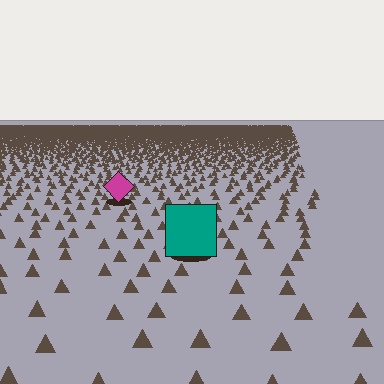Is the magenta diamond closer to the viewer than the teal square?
No. The teal square is closer — you can tell from the texture gradient: the ground texture is coarser near it.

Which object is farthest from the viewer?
The magenta diamond is farthest from the viewer. It appears smaller and the ground texture around it is denser.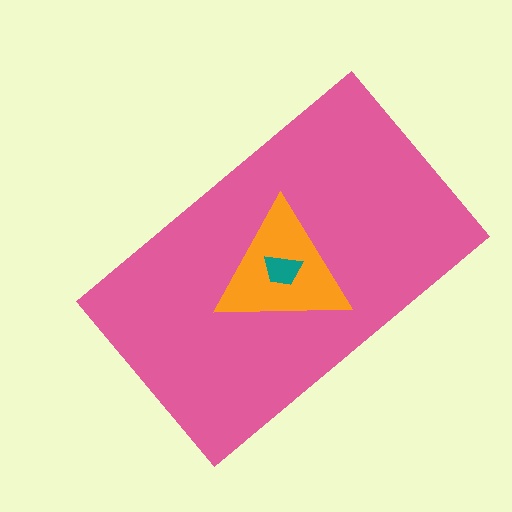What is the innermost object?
The teal trapezoid.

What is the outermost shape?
The pink rectangle.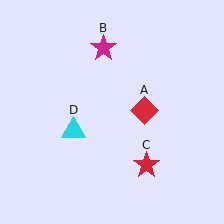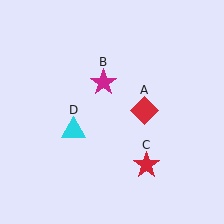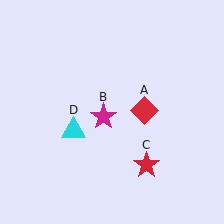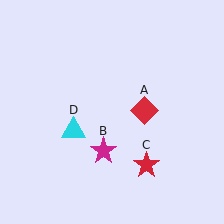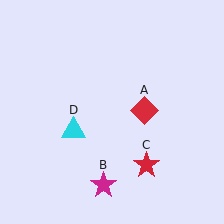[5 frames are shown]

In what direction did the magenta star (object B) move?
The magenta star (object B) moved down.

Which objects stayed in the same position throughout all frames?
Red diamond (object A) and red star (object C) and cyan triangle (object D) remained stationary.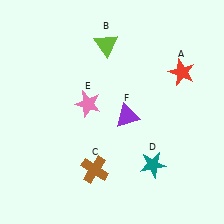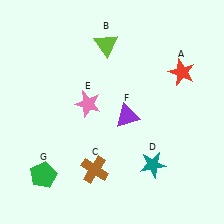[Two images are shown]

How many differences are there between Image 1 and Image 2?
There is 1 difference between the two images.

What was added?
A green pentagon (G) was added in Image 2.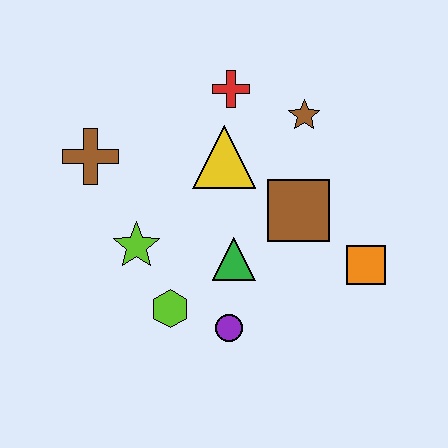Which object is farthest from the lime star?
The orange square is farthest from the lime star.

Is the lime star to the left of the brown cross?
No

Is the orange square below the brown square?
Yes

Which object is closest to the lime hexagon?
The purple circle is closest to the lime hexagon.